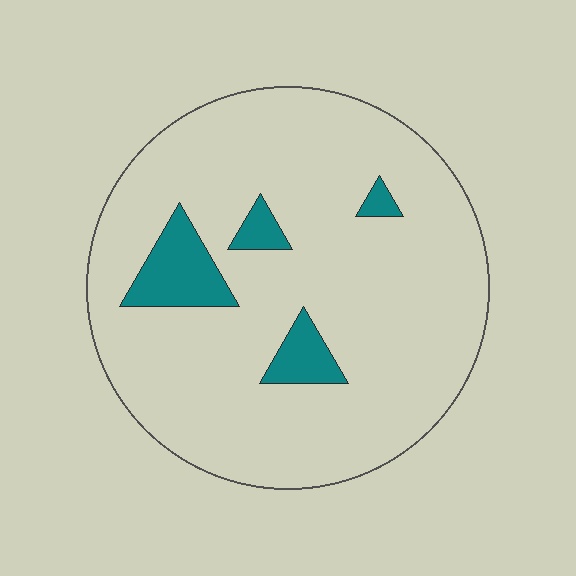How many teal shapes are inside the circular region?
4.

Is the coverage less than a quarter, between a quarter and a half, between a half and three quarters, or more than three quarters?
Less than a quarter.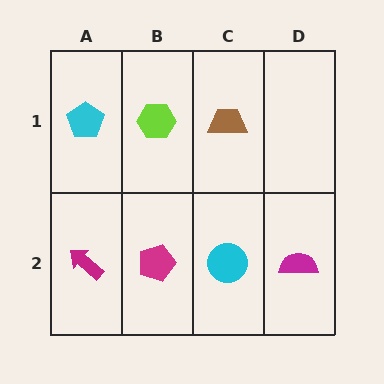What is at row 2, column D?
A magenta semicircle.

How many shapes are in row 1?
3 shapes.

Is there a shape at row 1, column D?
No, that cell is empty.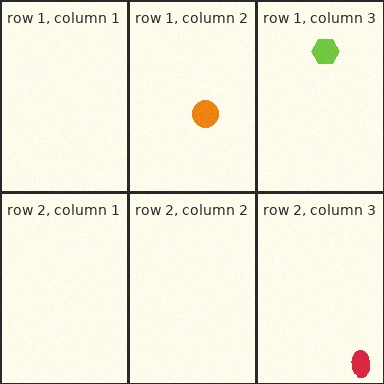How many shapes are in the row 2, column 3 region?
1.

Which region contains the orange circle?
The row 1, column 2 region.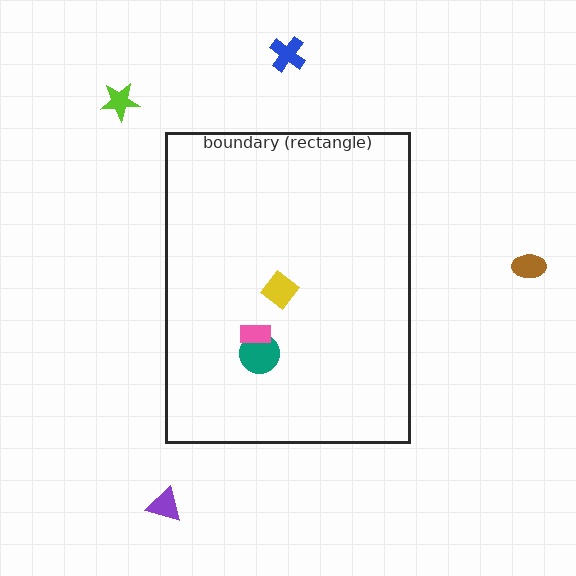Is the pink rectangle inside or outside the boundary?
Inside.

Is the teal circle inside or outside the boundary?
Inside.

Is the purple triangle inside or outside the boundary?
Outside.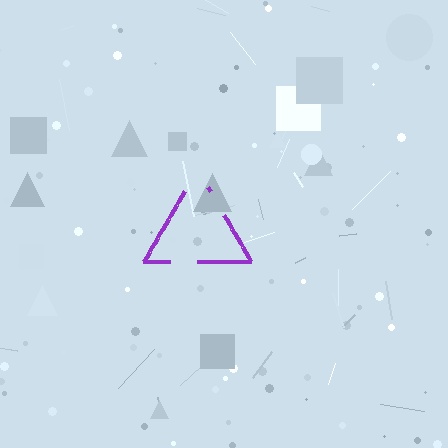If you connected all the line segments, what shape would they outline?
They would outline a triangle.